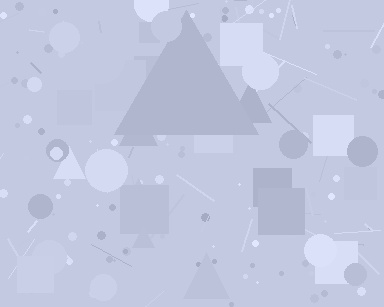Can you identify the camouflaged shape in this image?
The camouflaged shape is a triangle.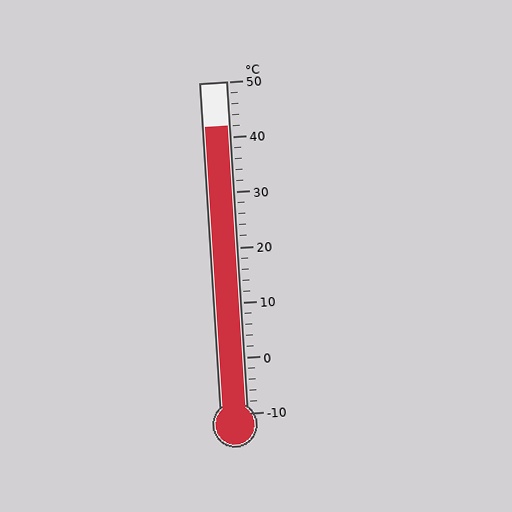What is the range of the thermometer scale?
The thermometer scale ranges from -10°C to 50°C.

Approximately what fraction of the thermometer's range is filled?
The thermometer is filled to approximately 85% of its range.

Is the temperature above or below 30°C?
The temperature is above 30°C.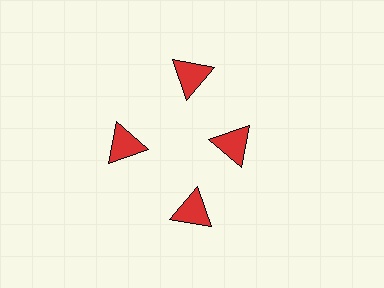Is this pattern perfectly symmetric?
No. The 4 red triangles are arranged in a ring, but one element near the 3 o'clock position is pulled inward toward the center, breaking the 4-fold rotational symmetry.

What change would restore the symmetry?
The symmetry would be restored by moving it outward, back onto the ring so that all 4 triangles sit at equal angles and equal distance from the center.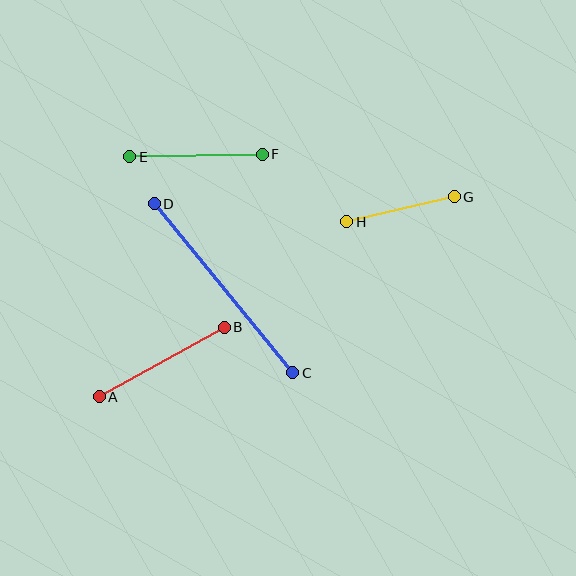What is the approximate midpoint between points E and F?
The midpoint is at approximately (196, 156) pixels.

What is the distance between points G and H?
The distance is approximately 110 pixels.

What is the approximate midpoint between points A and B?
The midpoint is at approximately (162, 362) pixels.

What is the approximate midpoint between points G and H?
The midpoint is at approximately (401, 209) pixels.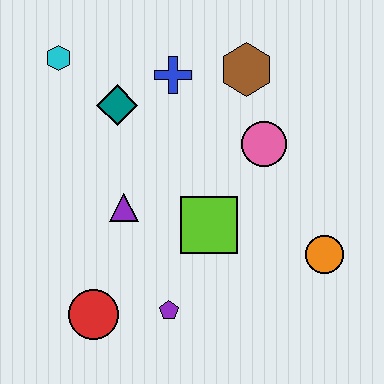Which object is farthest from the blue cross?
The red circle is farthest from the blue cross.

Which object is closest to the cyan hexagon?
The teal diamond is closest to the cyan hexagon.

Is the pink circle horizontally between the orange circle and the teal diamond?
Yes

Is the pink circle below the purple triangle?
No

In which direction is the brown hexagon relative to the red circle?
The brown hexagon is above the red circle.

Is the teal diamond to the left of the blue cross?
Yes